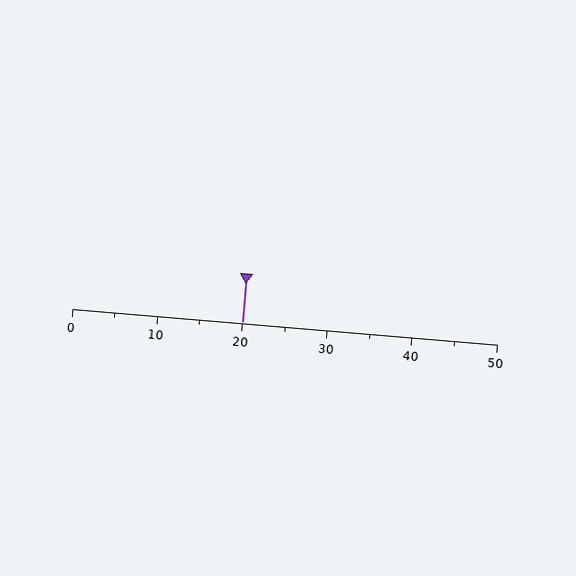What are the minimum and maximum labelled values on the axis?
The axis runs from 0 to 50.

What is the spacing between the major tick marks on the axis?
The major ticks are spaced 10 apart.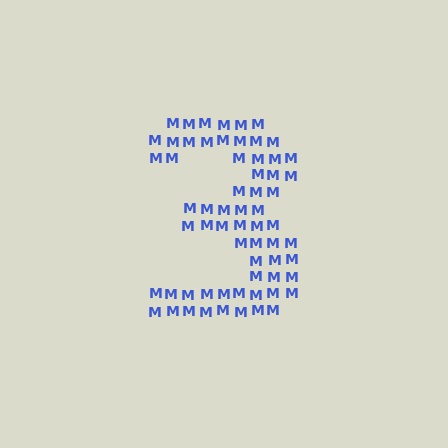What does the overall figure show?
The overall figure shows the digit 3.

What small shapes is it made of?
It is made of small letter M's.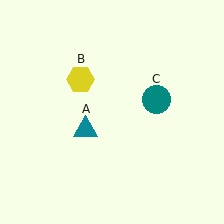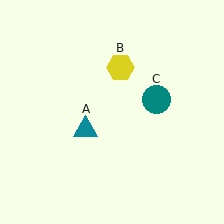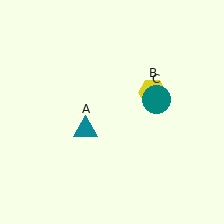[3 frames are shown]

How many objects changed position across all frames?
1 object changed position: yellow hexagon (object B).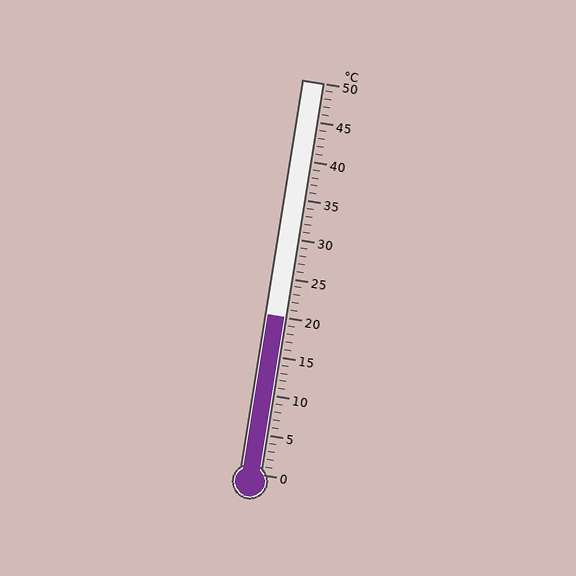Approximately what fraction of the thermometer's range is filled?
The thermometer is filled to approximately 40% of its range.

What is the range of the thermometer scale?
The thermometer scale ranges from 0°C to 50°C.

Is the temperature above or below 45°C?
The temperature is below 45°C.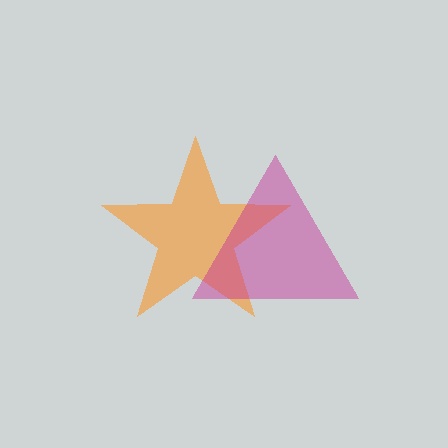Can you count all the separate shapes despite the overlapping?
Yes, there are 2 separate shapes.